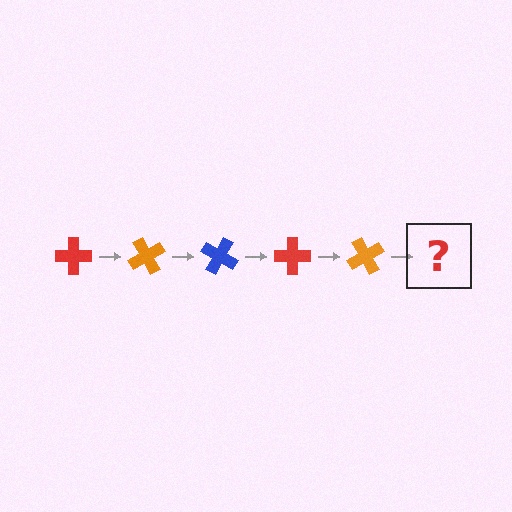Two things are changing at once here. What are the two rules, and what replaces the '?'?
The two rules are that it rotates 60 degrees each step and the color cycles through red, orange, and blue. The '?' should be a blue cross, rotated 300 degrees from the start.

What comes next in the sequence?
The next element should be a blue cross, rotated 300 degrees from the start.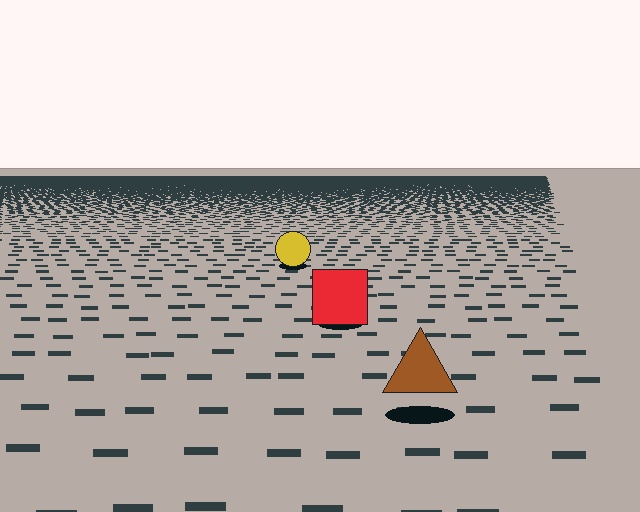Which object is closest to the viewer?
The brown triangle is closest. The texture marks near it are larger and more spread out.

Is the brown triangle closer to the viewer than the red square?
Yes. The brown triangle is closer — you can tell from the texture gradient: the ground texture is coarser near it.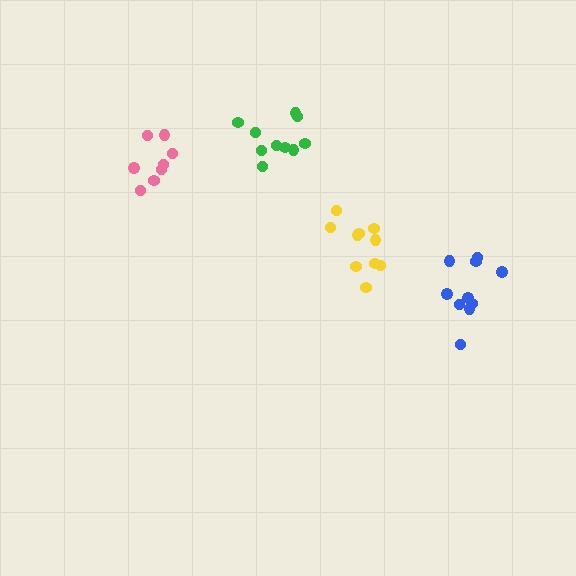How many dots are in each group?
Group 1: 8 dots, Group 2: 10 dots, Group 3: 10 dots, Group 4: 10 dots (38 total).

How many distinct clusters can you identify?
There are 4 distinct clusters.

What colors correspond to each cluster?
The clusters are colored: pink, yellow, blue, green.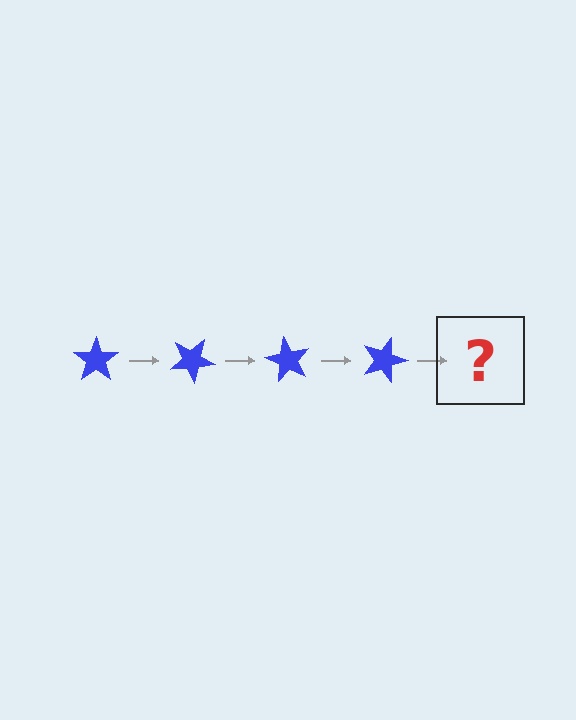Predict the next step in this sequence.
The next step is a blue star rotated 120 degrees.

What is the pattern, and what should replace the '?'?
The pattern is that the star rotates 30 degrees each step. The '?' should be a blue star rotated 120 degrees.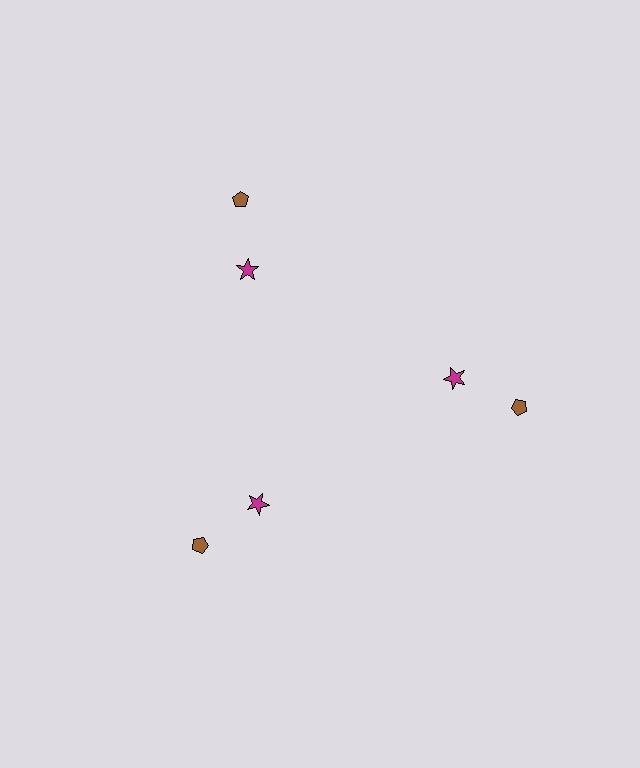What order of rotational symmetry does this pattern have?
This pattern has 3-fold rotational symmetry.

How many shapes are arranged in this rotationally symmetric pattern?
There are 6 shapes, arranged in 3 groups of 2.